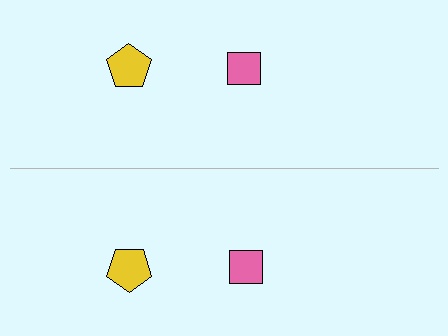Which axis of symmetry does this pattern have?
The pattern has a horizontal axis of symmetry running through the center of the image.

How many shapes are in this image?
There are 4 shapes in this image.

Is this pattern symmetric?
Yes, this pattern has bilateral (reflection) symmetry.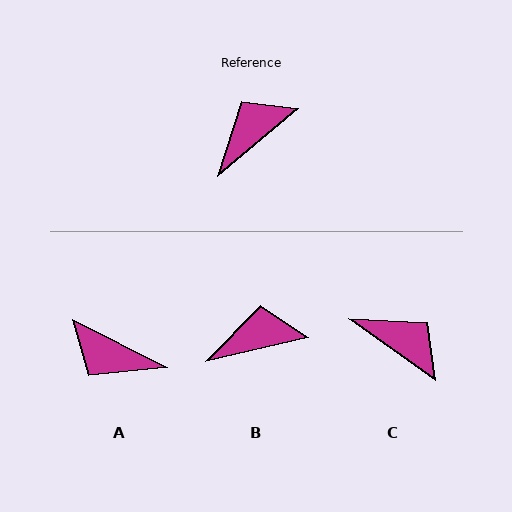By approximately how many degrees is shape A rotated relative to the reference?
Approximately 113 degrees counter-clockwise.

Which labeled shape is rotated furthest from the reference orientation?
A, about 113 degrees away.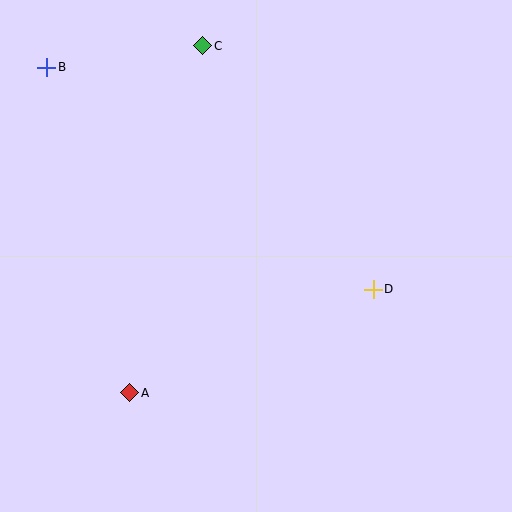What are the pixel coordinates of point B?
Point B is at (47, 67).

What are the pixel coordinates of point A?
Point A is at (130, 393).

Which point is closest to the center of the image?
Point D at (373, 289) is closest to the center.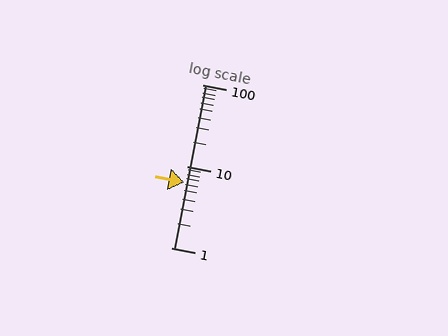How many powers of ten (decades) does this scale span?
The scale spans 2 decades, from 1 to 100.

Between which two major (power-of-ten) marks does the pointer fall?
The pointer is between 1 and 10.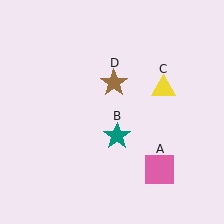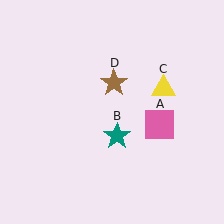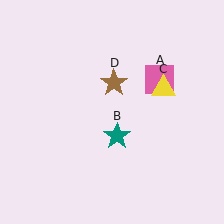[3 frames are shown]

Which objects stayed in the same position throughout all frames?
Teal star (object B) and yellow triangle (object C) and brown star (object D) remained stationary.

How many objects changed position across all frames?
1 object changed position: pink square (object A).